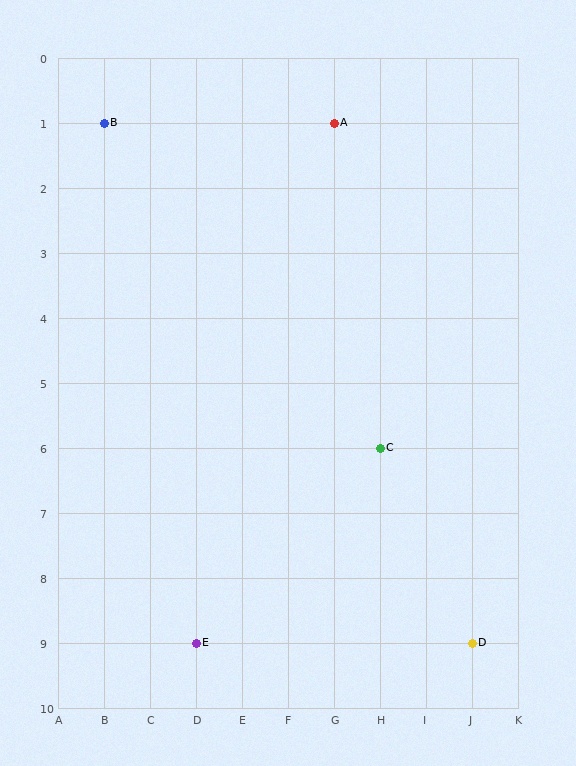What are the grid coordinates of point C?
Point C is at grid coordinates (H, 6).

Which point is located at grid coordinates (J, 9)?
Point D is at (J, 9).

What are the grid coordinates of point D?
Point D is at grid coordinates (J, 9).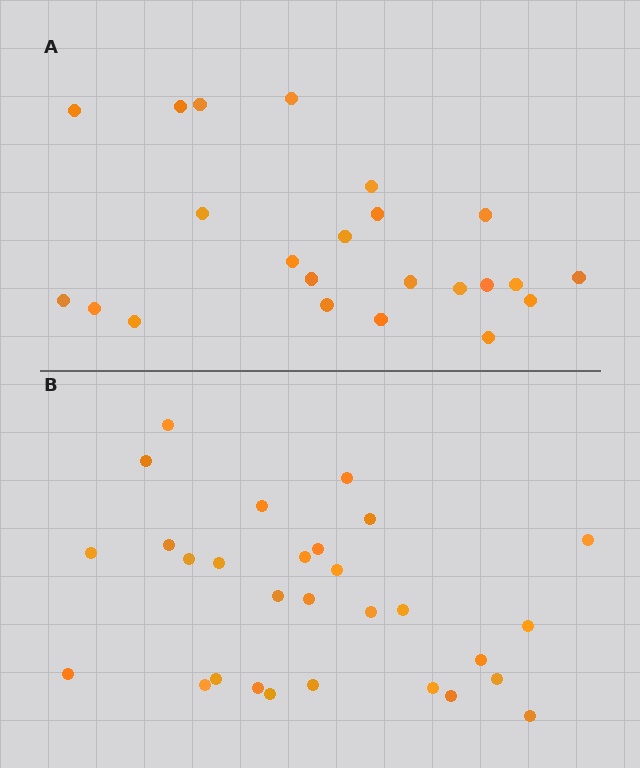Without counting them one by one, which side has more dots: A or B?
Region B (the bottom region) has more dots.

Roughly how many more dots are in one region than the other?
Region B has about 6 more dots than region A.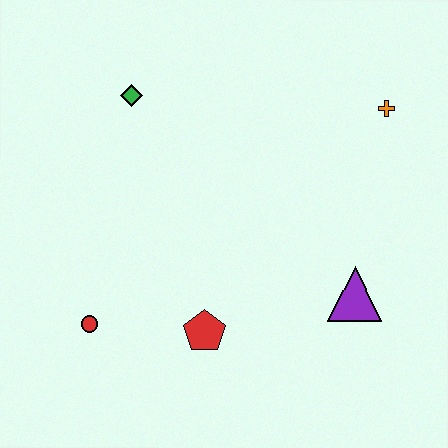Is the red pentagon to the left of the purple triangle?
Yes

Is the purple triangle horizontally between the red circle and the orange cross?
Yes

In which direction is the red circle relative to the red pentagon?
The red circle is to the left of the red pentagon.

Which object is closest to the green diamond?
The red circle is closest to the green diamond.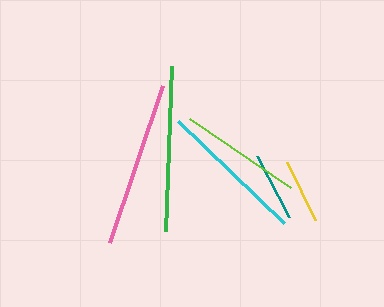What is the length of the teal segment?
The teal segment is approximately 69 pixels long.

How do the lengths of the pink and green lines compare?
The pink and green lines are approximately the same length.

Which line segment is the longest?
The pink line is the longest at approximately 166 pixels.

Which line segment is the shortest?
The yellow line is the shortest at approximately 64 pixels.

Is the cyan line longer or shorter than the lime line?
The cyan line is longer than the lime line.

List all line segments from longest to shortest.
From longest to shortest: pink, green, cyan, lime, teal, yellow.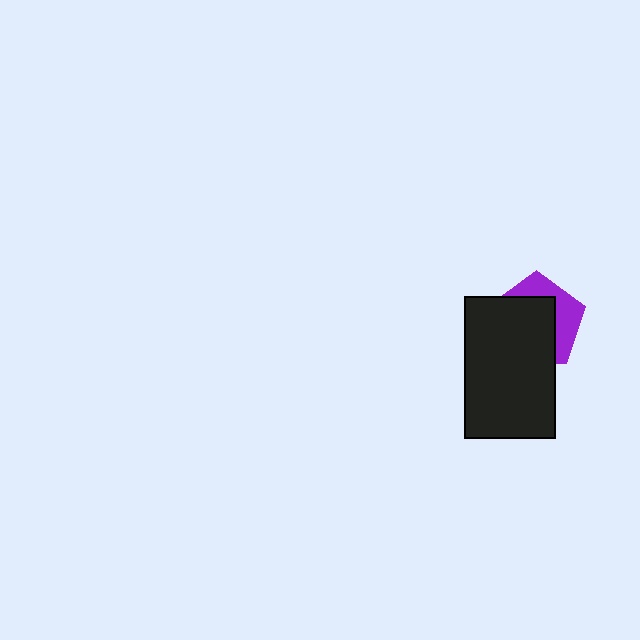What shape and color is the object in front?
The object in front is a black rectangle.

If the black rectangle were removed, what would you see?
You would see the complete purple pentagon.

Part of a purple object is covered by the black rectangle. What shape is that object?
It is a pentagon.